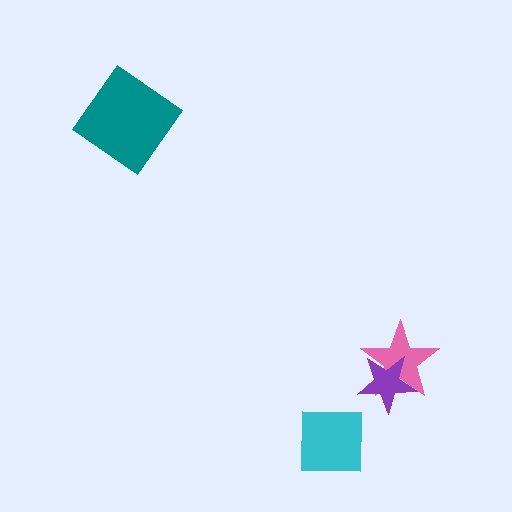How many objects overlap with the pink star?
1 object overlaps with the pink star.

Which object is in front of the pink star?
The purple star is in front of the pink star.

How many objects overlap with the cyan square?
0 objects overlap with the cyan square.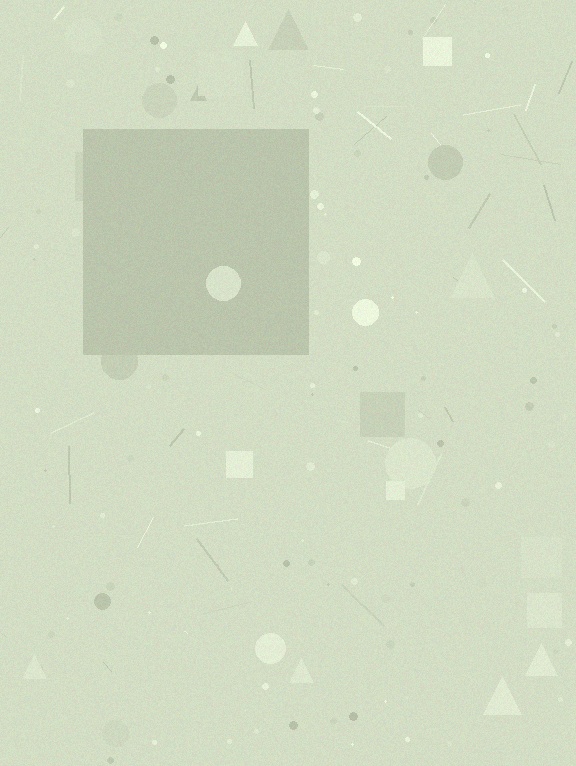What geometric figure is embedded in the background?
A square is embedded in the background.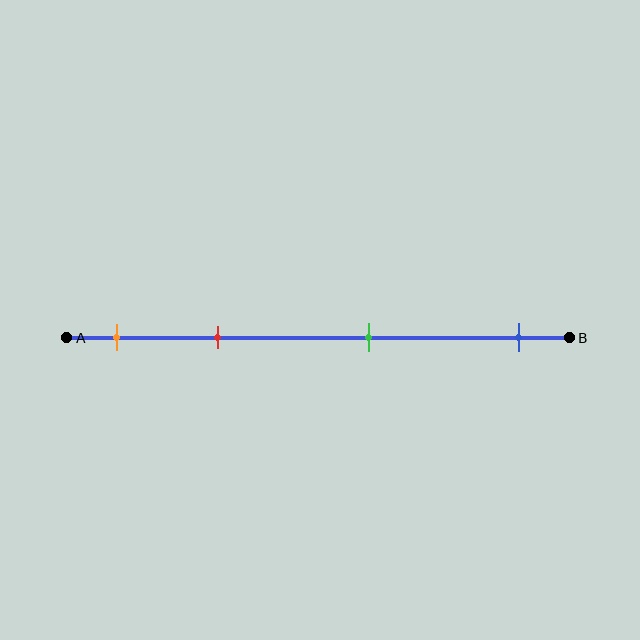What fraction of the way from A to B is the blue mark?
The blue mark is approximately 90% (0.9) of the way from A to B.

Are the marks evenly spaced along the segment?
No, the marks are not evenly spaced.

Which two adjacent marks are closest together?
The orange and red marks are the closest adjacent pair.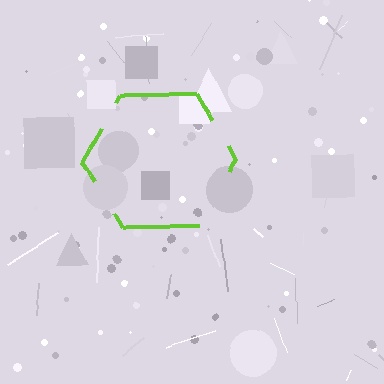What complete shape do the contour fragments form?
The contour fragments form a hexagon.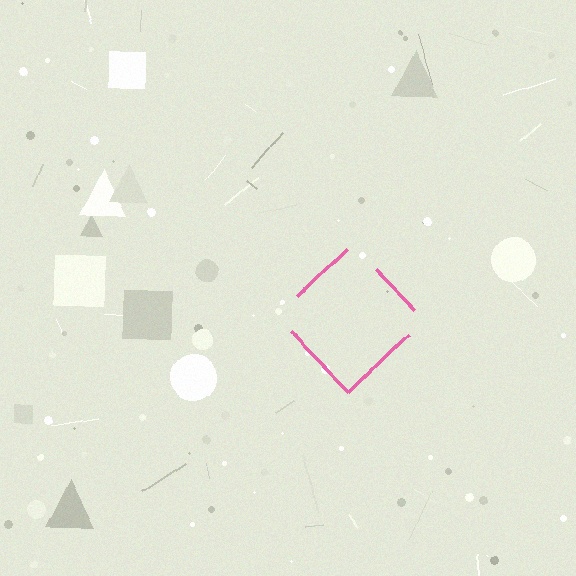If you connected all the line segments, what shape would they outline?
They would outline a diamond.